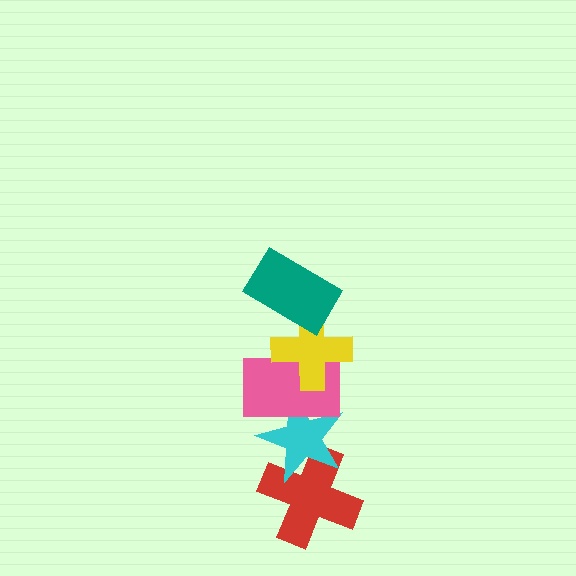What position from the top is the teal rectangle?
The teal rectangle is 1st from the top.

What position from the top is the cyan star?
The cyan star is 4th from the top.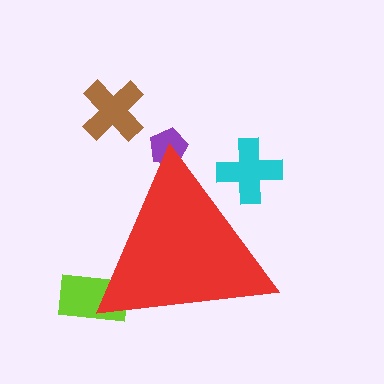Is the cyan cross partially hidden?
Yes, the cyan cross is partially hidden behind the red triangle.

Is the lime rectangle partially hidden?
Yes, the lime rectangle is partially hidden behind the red triangle.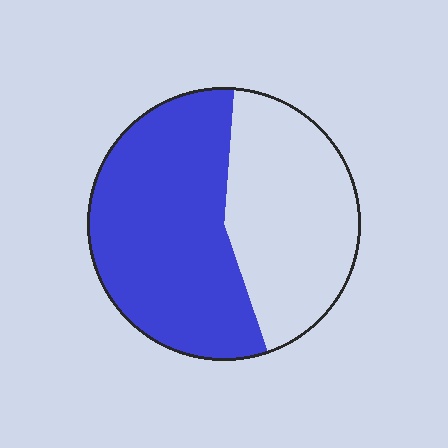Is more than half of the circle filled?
Yes.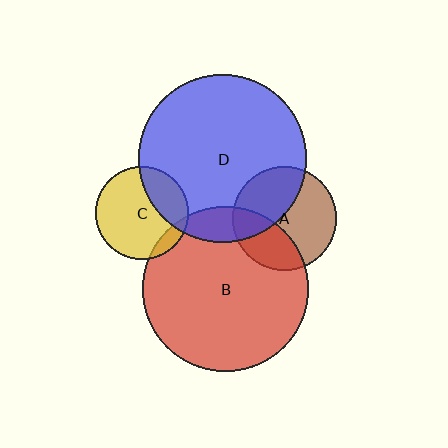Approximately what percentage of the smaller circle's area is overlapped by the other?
Approximately 30%.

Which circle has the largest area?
Circle D (blue).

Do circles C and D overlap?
Yes.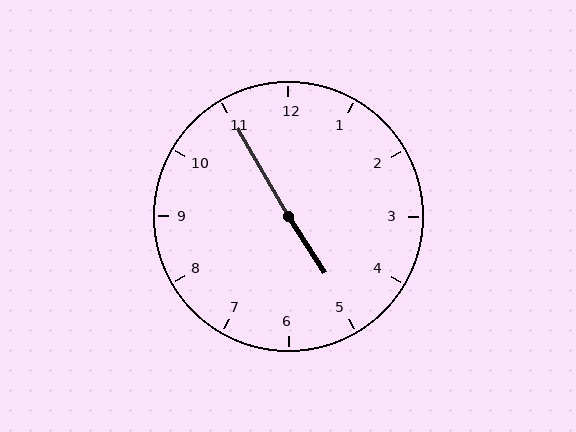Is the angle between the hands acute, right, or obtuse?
It is obtuse.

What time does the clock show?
4:55.